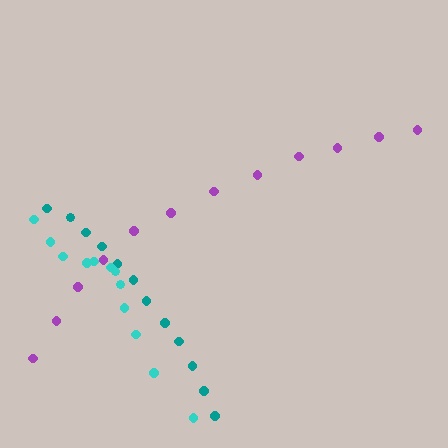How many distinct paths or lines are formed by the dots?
There are 3 distinct paths.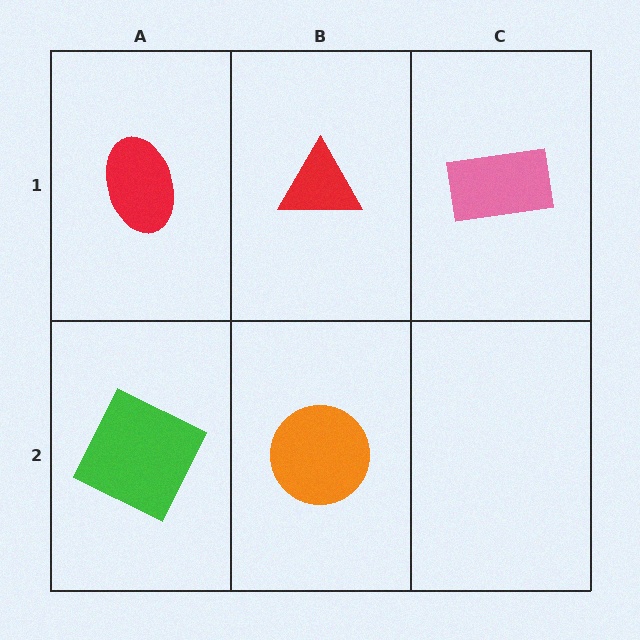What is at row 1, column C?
A pink rectangle.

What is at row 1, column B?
A red triangle.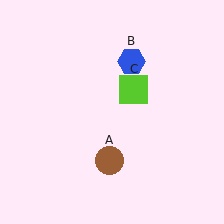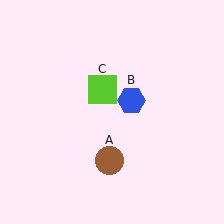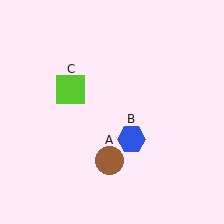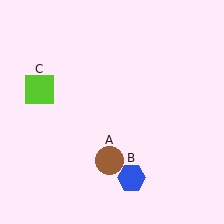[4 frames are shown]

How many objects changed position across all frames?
2 objects changed position: blue hexagon (object B), lime square (object C).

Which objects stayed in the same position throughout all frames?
Brown circle (object A) remained stationary.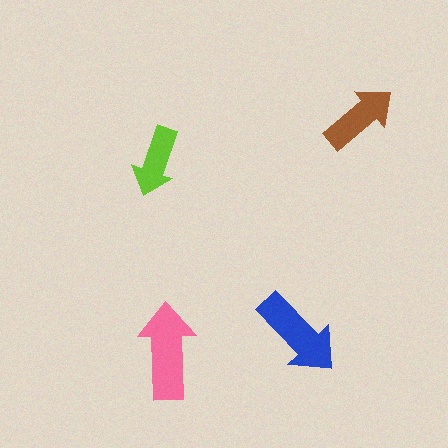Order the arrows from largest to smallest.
the pink one, the blue one, the brown one, the lime one.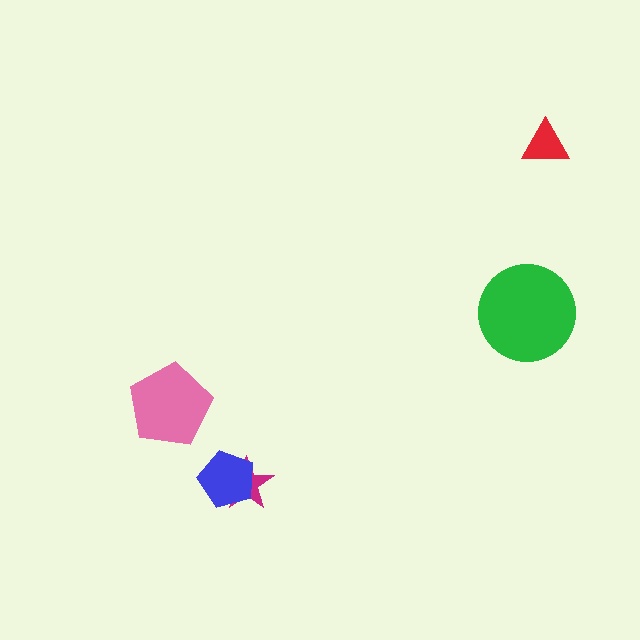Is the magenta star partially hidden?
Yes, it is partially covered by another shape.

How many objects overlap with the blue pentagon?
1 object overlaps with the blue pentagon.